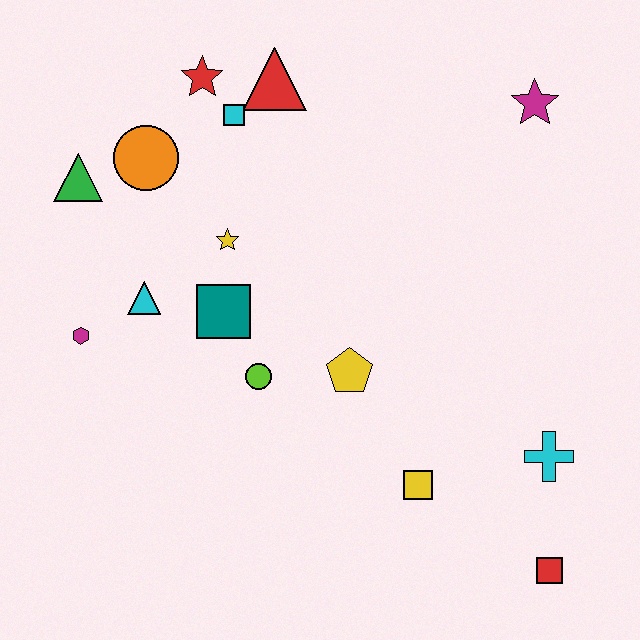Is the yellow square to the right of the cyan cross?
No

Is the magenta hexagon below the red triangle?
Yes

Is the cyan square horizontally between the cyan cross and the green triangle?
Yes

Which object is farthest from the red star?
The red square is farthest from the red star.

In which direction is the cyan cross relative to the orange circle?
The cyan cross is to the right of the orange circle.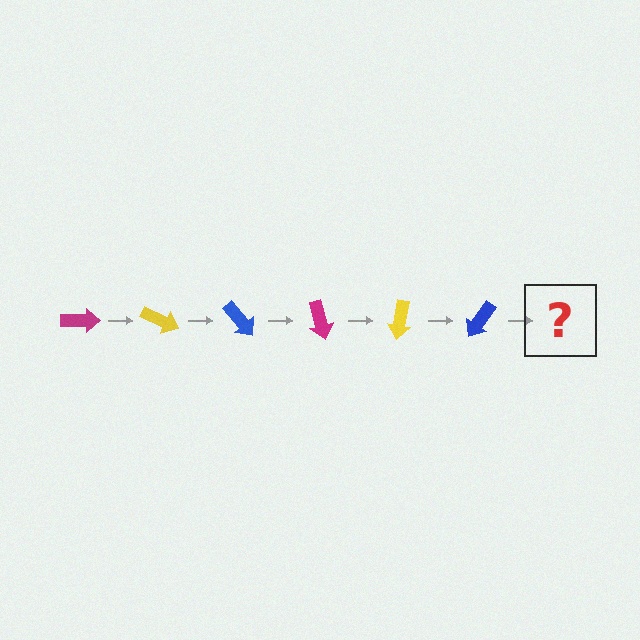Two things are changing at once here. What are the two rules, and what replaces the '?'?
The two rules are that it rotates 25 degrees each step and the color cycles through magenta, yellow, and blue. The '?' should be a magenta arrow, rotated 150 degrees from the start.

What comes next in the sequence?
The next element should be a magenta arrow, rotated 150 degrees from the start.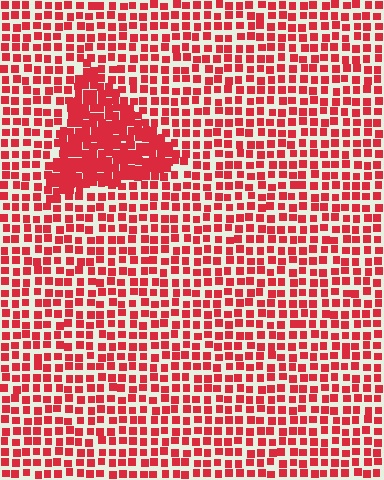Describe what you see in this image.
The image contains small red elements arranged at two different densities. A triangle-shaped region is visible where the elements are more densely packed than the surrounding area.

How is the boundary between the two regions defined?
The boundary is defined by a change in element density (approximately 2.0x ratio). All elements are the same color, size, and shape.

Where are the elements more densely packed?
The elements are more densely packed inside the triangle boundary.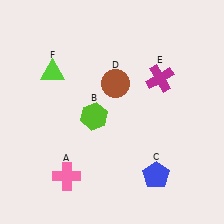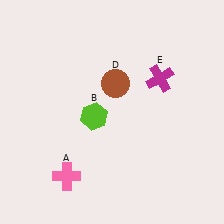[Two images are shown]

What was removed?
The lime triangle (F), the blue pentagon (C) were removed in Image 2.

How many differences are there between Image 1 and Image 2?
There are 2 differences between the two images.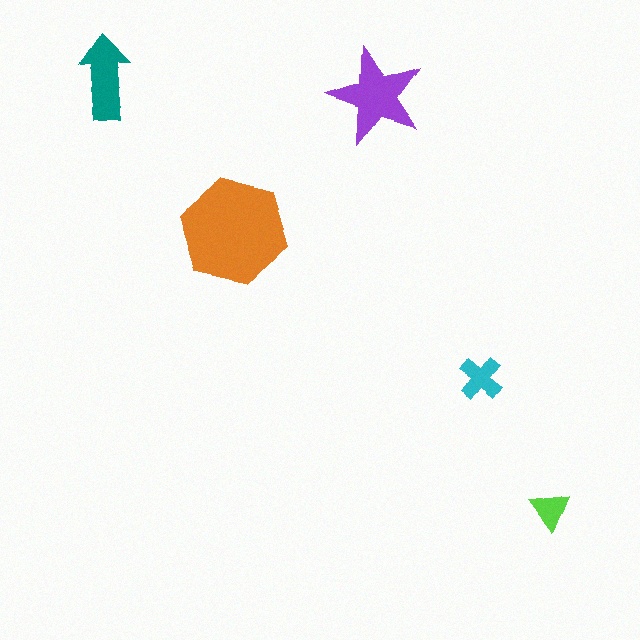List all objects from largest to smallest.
The orange hexagon, the purple star, the teal arrow, the cyan cross, the lime triangle.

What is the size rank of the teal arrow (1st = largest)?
3rd.